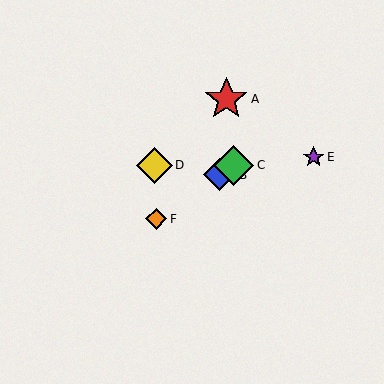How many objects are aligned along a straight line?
3 objects (B, C, F) are aligned along a straight line.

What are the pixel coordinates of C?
Object C is at (234, 165).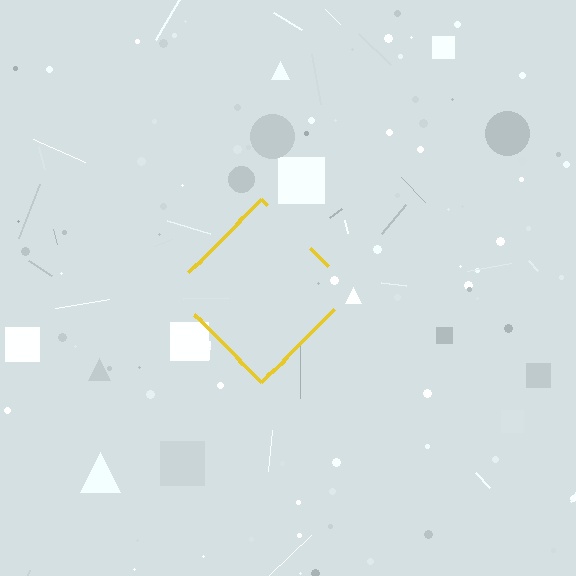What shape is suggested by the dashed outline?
The dashed outline suggests a diamond.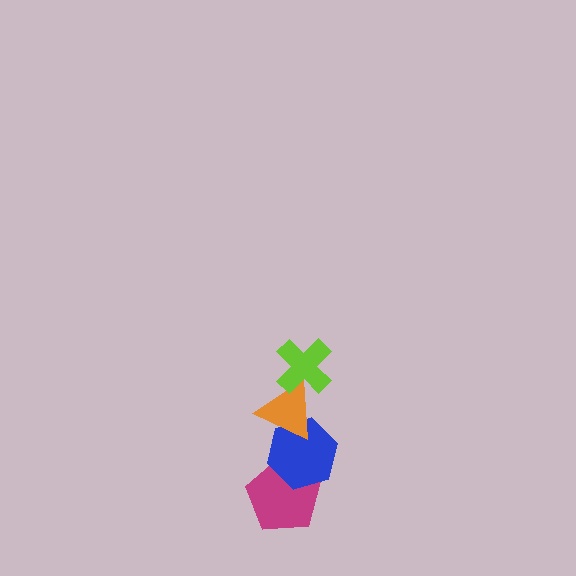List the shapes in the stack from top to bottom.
From top to bottom: the lime cross, the orange triangle, the blue hexagon, the magenta pentagon.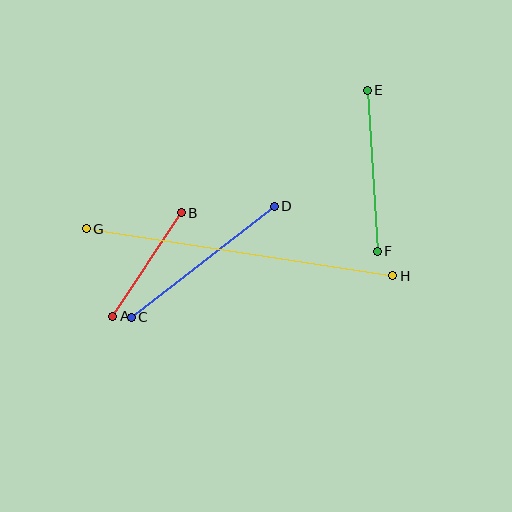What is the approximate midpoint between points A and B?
The midpoint is at approximately (147, 265) pixels.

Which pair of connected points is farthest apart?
Points G and H are farthest apart.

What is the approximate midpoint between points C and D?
The midpoint is at approximately (203, 262) pixels.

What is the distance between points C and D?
The distance is approximately 181 pixels.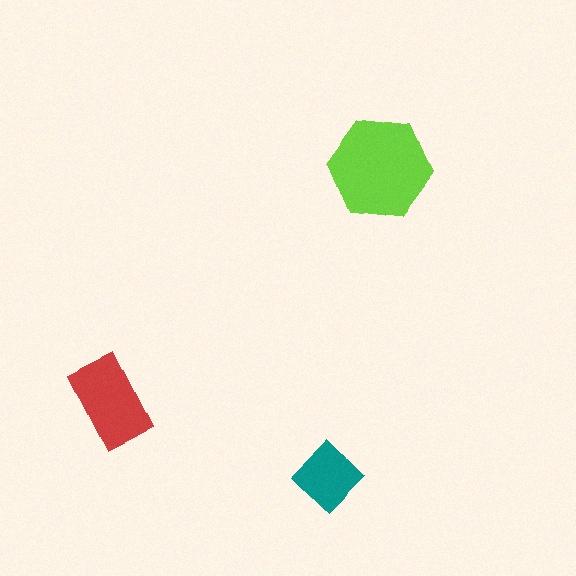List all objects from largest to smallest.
The lime hexagon, the red rectangle, the teal diamond.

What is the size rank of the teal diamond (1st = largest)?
3rd.